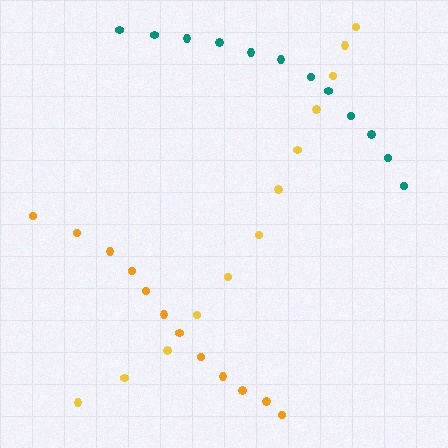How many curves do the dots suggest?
There are 3 distinct paths.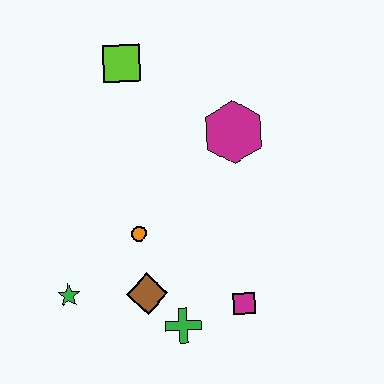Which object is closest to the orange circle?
The brown diamond is closest to the orange circle.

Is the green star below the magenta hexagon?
Yes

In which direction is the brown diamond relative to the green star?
The brown diamond is to the right of the green star.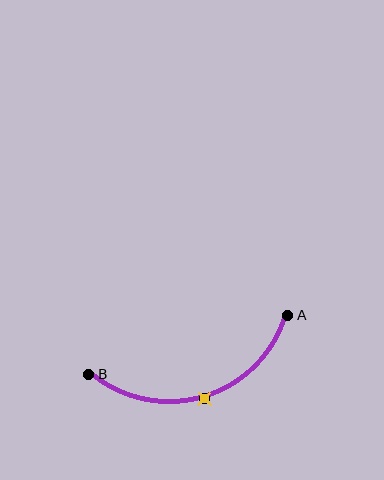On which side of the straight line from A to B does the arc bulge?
The arc bulges below the straight line connecting A and B.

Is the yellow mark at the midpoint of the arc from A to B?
Yes. The yellow mark lies on the arc at equal arc-length from both A and B — it is the arc midpoint.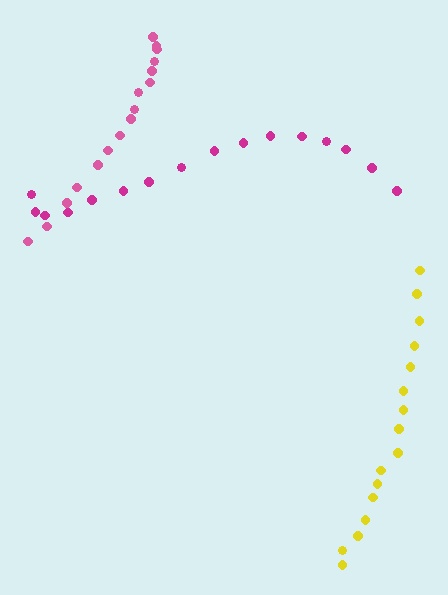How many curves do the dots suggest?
There are 3 distinct paths.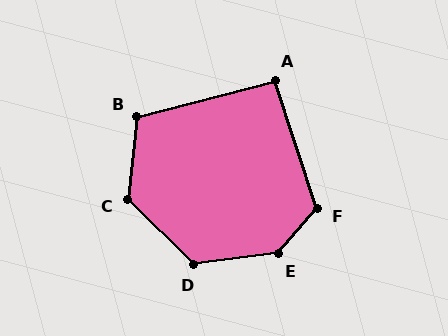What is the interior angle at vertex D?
Approximately 128 degrees (obtuse).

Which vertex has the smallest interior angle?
A, at approximately 94 degrees.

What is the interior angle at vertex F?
Approximately 122 degrees (obtuse).